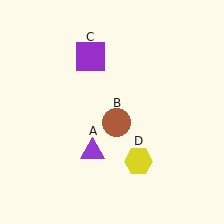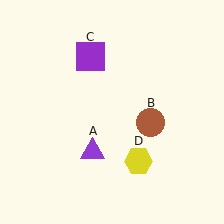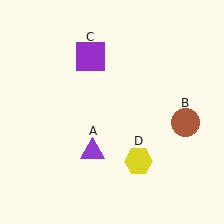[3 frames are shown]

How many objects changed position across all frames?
1 object changed position: brown circle (object B).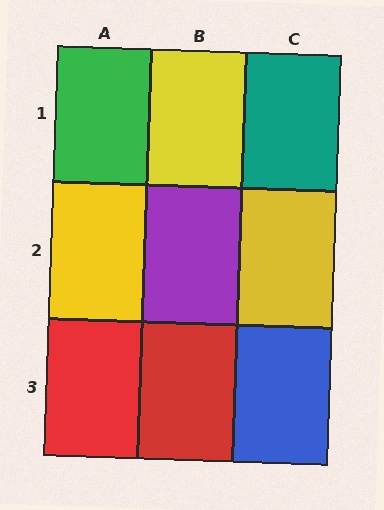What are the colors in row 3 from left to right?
Red, red, blue.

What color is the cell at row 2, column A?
Yellow.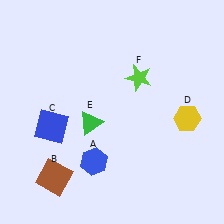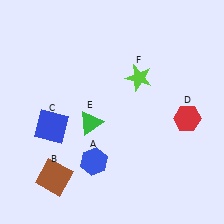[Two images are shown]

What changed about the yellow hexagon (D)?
In Image 1, D is yellow. In Image 2, it changed to red.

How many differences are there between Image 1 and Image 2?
There is 1 difference between the two images.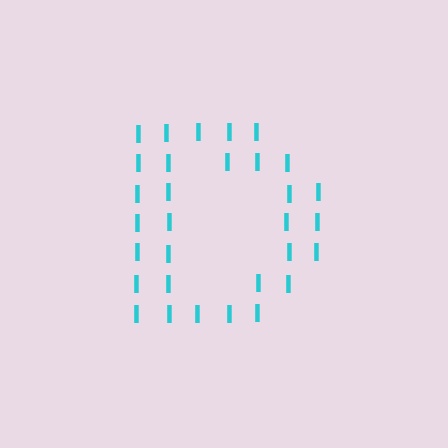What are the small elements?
The small elements are letter I's.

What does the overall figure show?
The overall figure shows the letter D.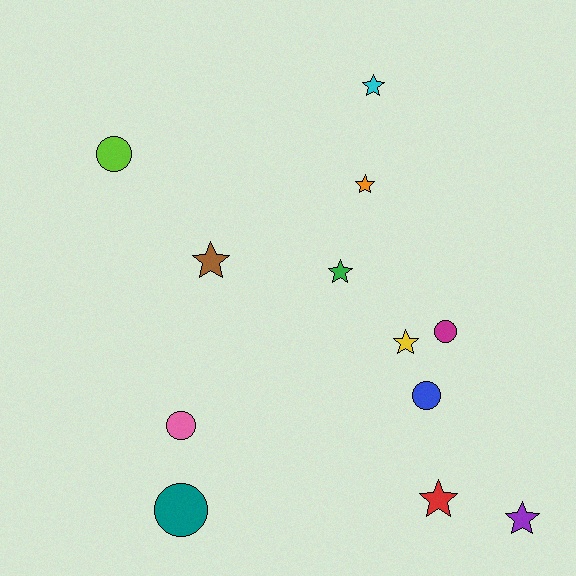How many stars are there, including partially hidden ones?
There are 7 stars.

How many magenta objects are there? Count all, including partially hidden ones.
There is 1 magenta object.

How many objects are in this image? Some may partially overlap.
There are 12 objects.